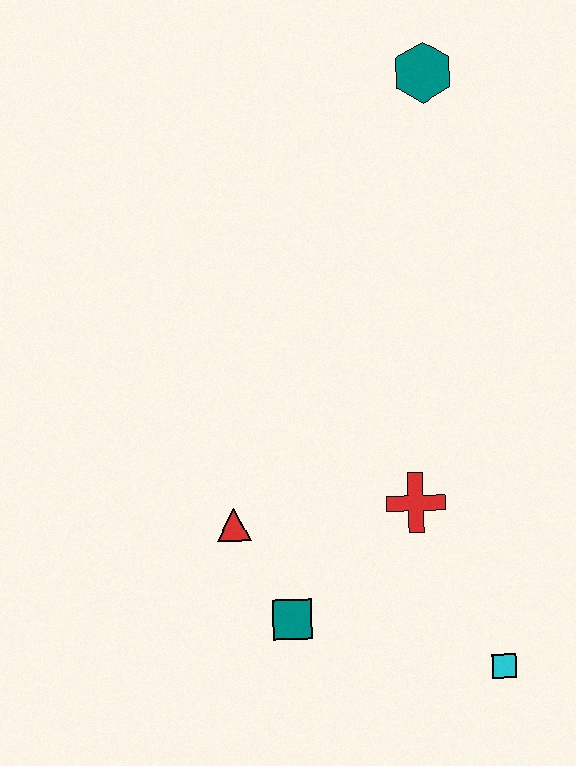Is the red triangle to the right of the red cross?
No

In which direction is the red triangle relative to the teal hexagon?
The red triangle is below the teal hexagon.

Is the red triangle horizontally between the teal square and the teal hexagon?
No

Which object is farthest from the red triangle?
The teal hexagon is farthest from the red triangle.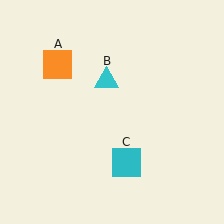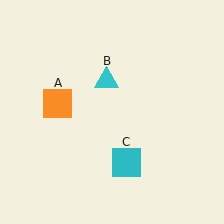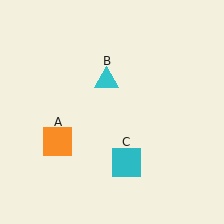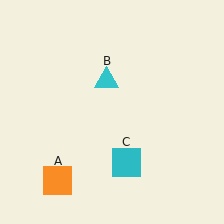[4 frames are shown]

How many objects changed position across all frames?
1 object changed position: orange square (object A).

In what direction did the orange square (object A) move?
The orange square (object A) moved down.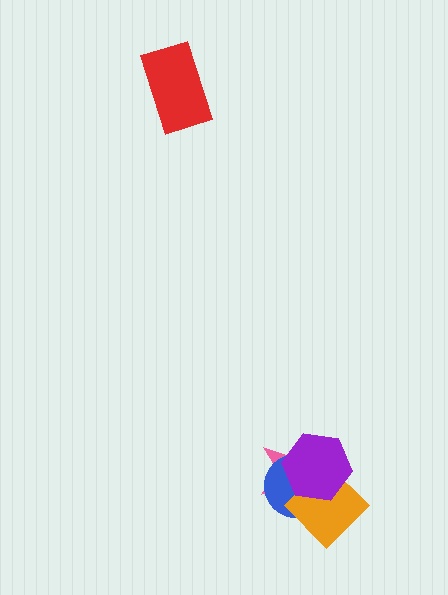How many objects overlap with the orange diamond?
3 objects overlap with the orange diamond.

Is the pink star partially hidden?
Yes, it is partially covered by another shape.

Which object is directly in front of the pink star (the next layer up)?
The blue circle is directly in front of the pink star.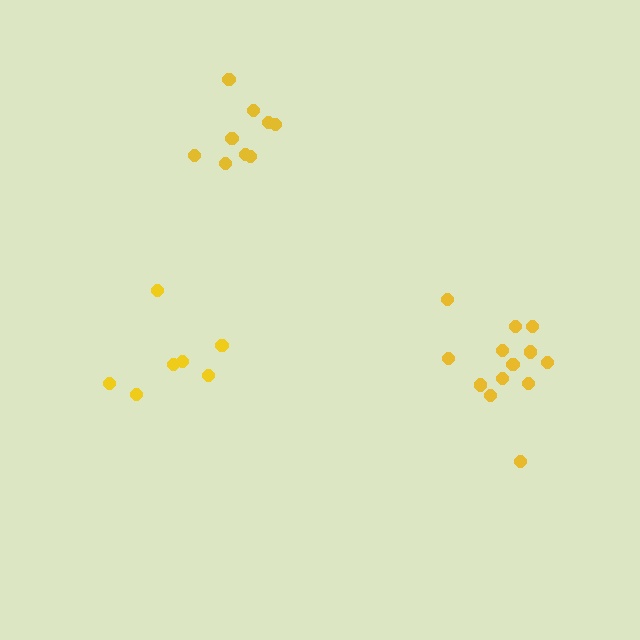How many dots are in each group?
Group 1: 7 dots, Group 2: 13 dots, Group 3: 9 dots (29 total).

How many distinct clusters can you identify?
There are 3 distinct clusters.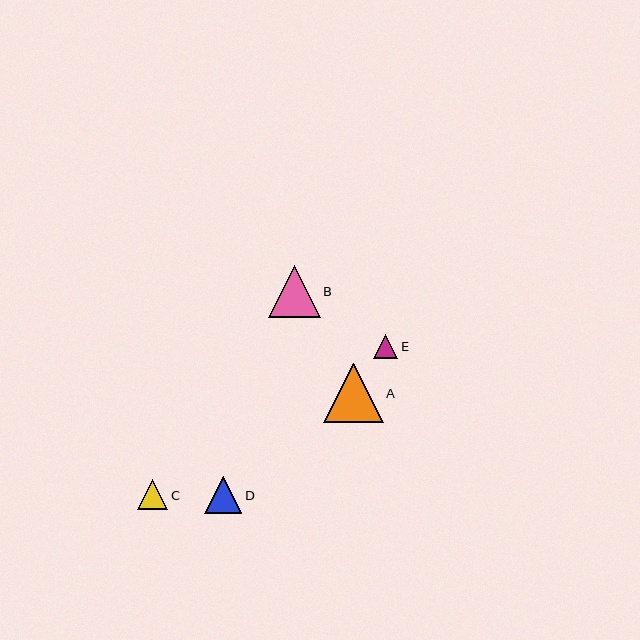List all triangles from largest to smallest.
From largest to smallest: A, B, D, C, E.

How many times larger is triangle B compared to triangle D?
Triangle B is approximately 1.4 times the size of triangle D.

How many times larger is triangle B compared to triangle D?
Triangle B is approximately 1.4 times the size of triangle D.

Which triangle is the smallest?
Triangle E is the smallest with a size of approximately 24 pixels.